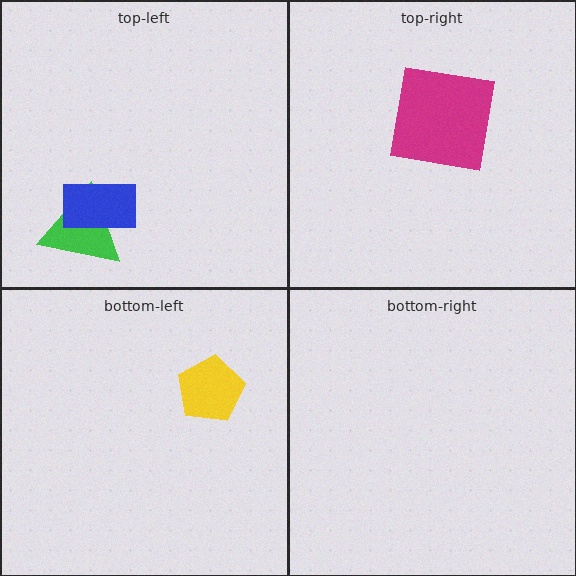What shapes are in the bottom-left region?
The yellow pentagon.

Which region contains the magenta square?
The top-right region.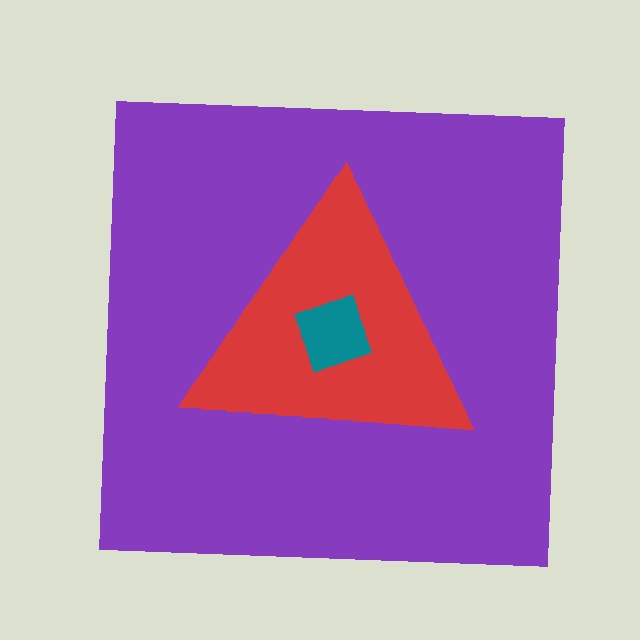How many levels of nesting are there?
3.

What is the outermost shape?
The purple square.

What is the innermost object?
The teal diamond.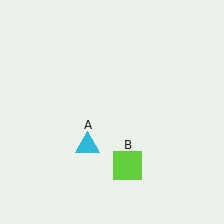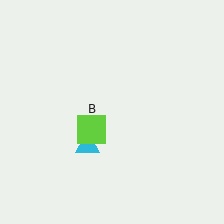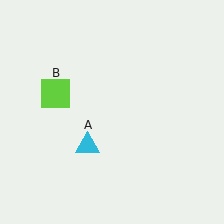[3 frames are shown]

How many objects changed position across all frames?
1 object changed position: lime square (object B).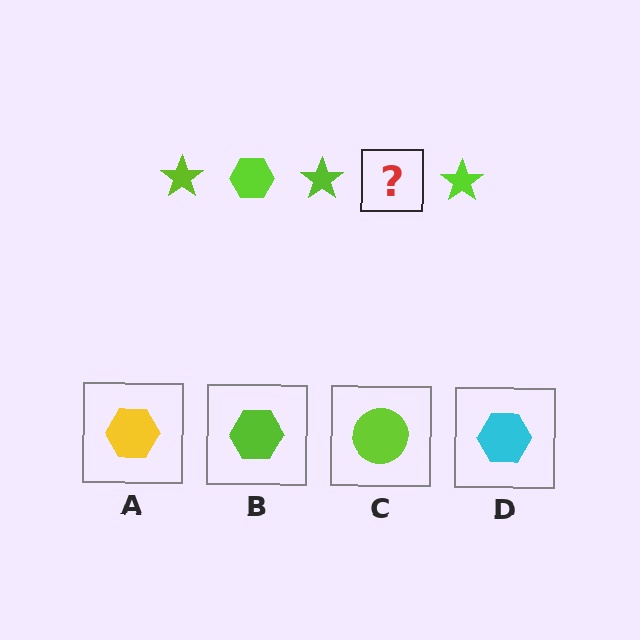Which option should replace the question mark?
Option B.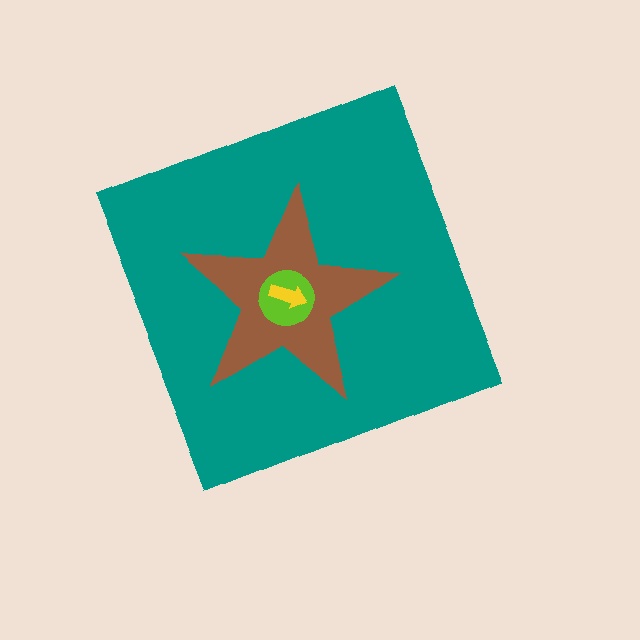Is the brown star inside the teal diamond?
Yes.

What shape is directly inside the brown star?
The lime circle.